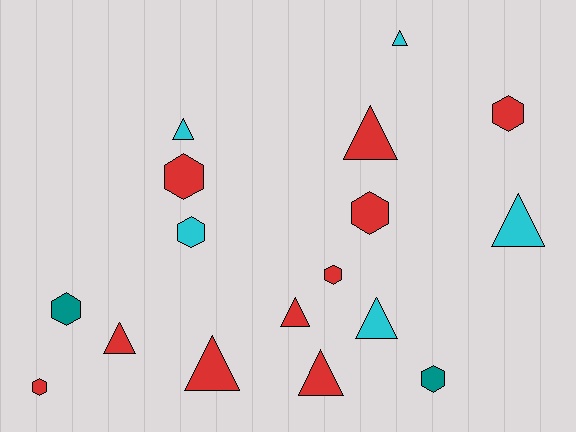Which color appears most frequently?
Red, with 10 objects.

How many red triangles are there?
There are 5 red triangles.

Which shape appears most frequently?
Triangle, with 9 objects.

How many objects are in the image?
There are 17 objects.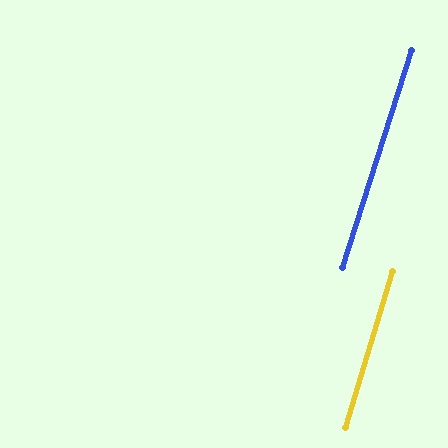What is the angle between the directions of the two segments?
Approximately 1 degree.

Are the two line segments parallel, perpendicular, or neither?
Parallel — their directions differ by only 0.7°.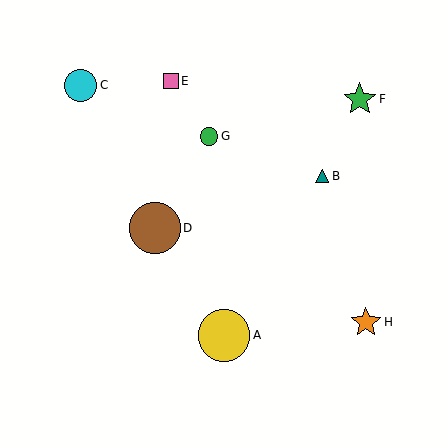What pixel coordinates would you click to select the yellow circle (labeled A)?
Click at (224, 335) to select the yellow circle A.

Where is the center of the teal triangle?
The center of the teal triangle is at (322, 176).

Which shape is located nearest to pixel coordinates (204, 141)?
The green circle (labeled G) at (209, 136) is nearest to that location.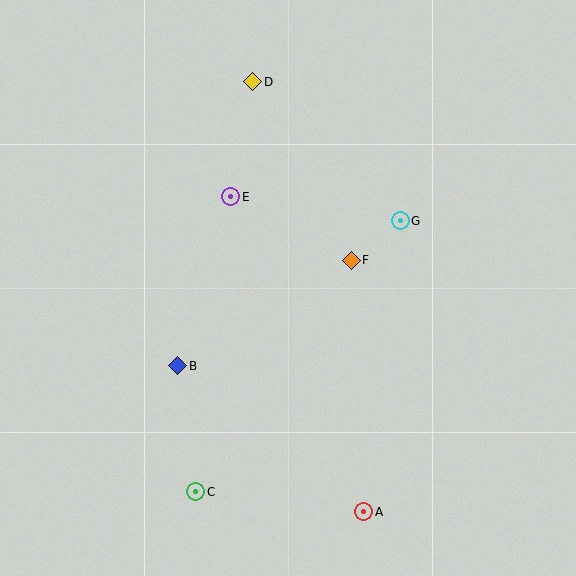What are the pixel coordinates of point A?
Point A is at (364, 512).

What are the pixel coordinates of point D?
Point D is at (253, 82).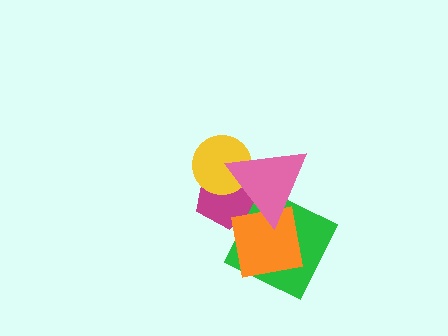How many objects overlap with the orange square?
2 objects overlap with the orange square.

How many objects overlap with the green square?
2 objects overlap with the green square.